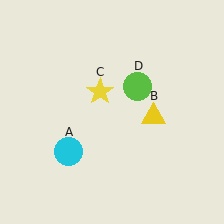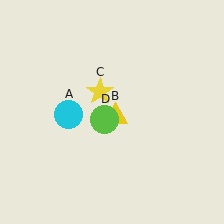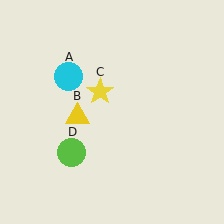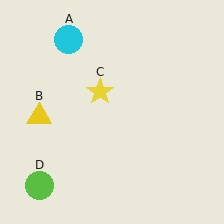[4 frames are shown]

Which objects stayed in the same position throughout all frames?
Yellow star (object C) remained stationary.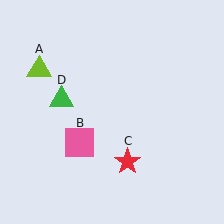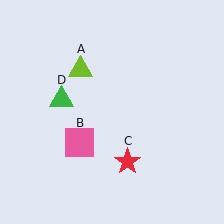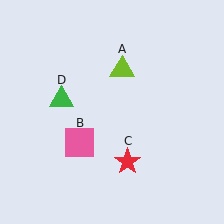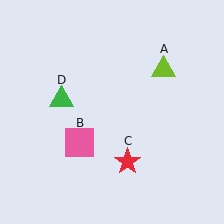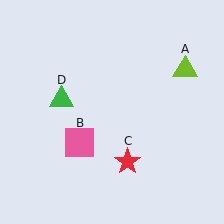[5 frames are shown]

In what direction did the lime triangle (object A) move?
The lime triangle (object A) moved right.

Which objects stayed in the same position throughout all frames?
Pink square (object B) and red star (object C) and green triangle (object D) remained stationary.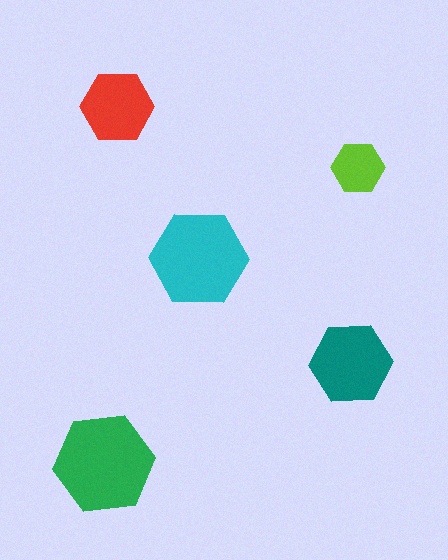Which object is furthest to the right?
The lime hexagon is rightmost.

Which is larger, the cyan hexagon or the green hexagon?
The green one.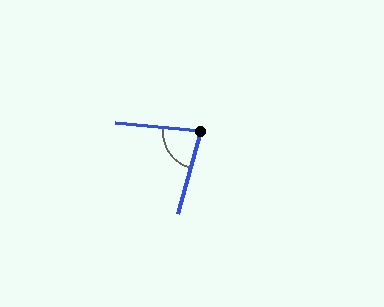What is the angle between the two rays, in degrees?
Approximately 81 degrees.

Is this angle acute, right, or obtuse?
It is acute.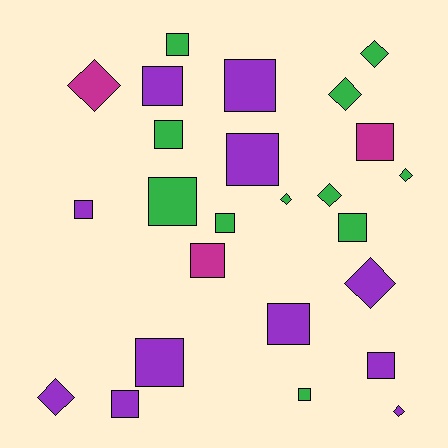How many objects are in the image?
There are 25 objects.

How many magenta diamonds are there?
There is 1 magenta diamond.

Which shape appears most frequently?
Square, with 16 objects.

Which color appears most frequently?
Purple, with 11 objects.